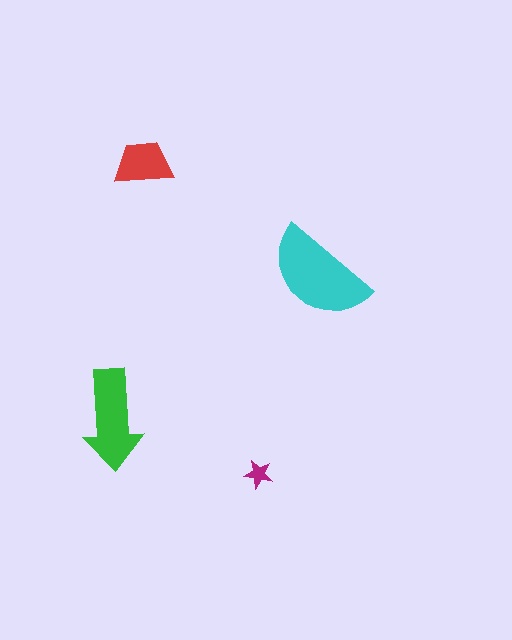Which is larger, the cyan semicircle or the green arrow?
The cyan semicircle.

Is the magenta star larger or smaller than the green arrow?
Smaller.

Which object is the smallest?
The magenta star.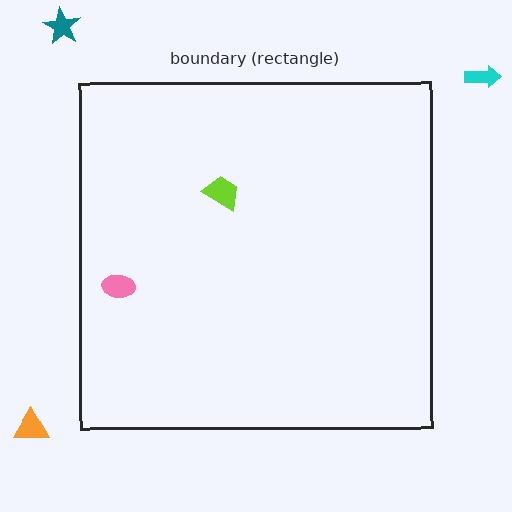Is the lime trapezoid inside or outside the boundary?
Inside.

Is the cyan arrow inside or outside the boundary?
Outside.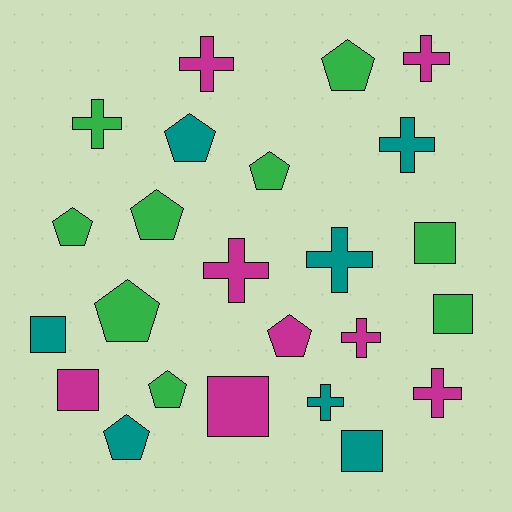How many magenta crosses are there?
There are 5 magenta crosses.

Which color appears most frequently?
Green, with 9 objects.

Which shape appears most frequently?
Pentagon, with 9 objects.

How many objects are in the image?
There are 24 objects.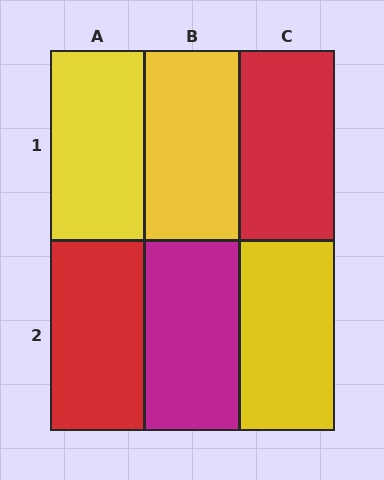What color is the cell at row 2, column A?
Red.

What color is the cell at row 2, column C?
Yellow.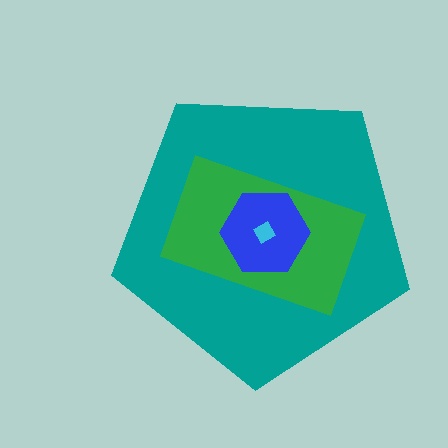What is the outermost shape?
The teal pentagon.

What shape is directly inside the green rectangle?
The blue hexagon.